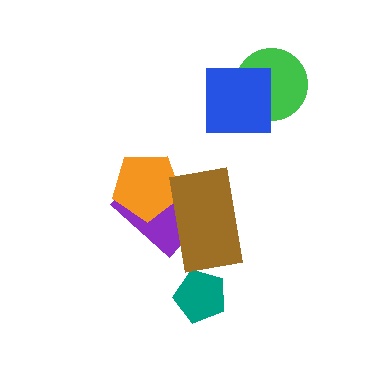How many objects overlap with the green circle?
1 object overlaps with the green circle.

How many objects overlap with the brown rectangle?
2 objects overlap with the brown rectangle.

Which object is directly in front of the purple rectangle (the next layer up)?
The orange pentagon is directly in front of the purple rectangle.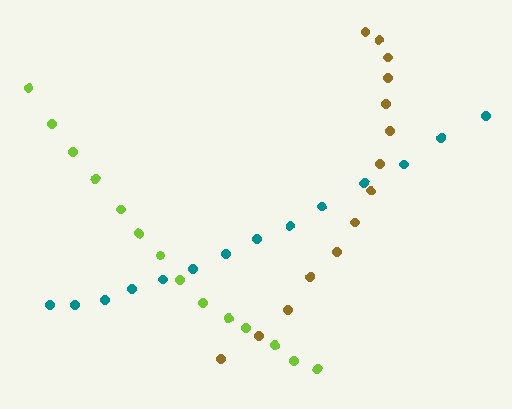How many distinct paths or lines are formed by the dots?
There are 3 distinct paths.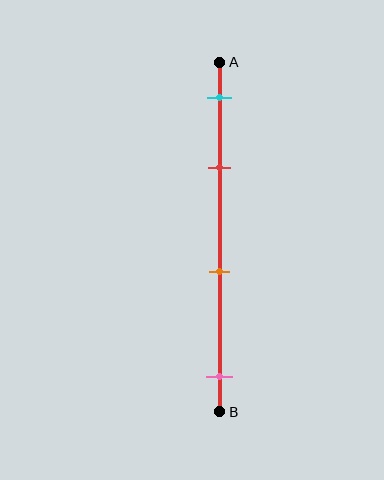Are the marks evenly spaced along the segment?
No, the marks are not evenly spaced.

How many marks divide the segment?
There are 4 marks dividing the segment.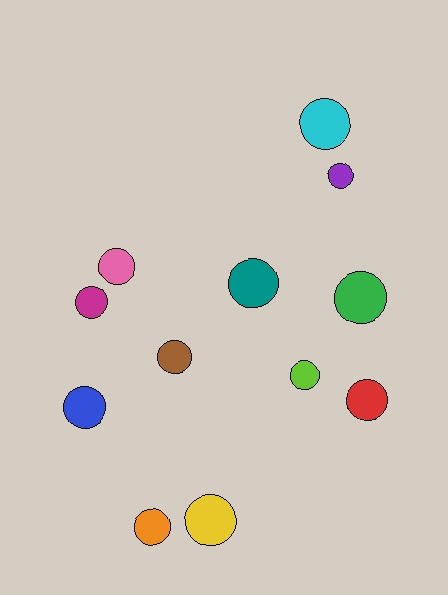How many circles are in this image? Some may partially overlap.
There are 12 circles.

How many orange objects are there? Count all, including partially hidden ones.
There is 1 orange object.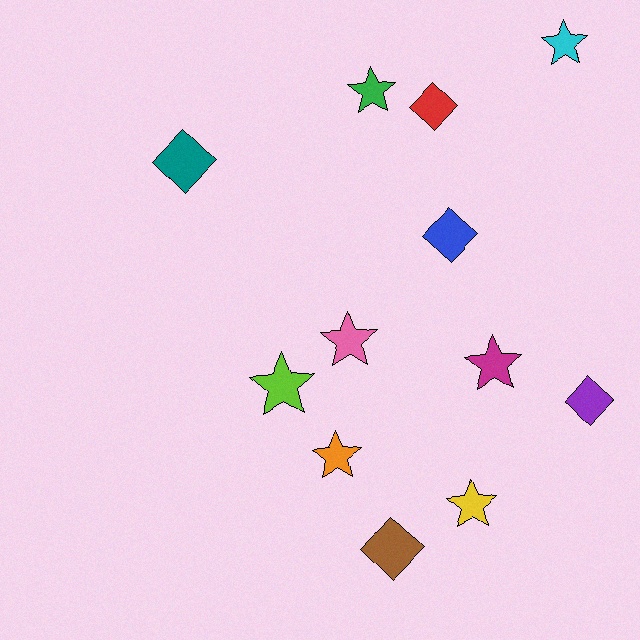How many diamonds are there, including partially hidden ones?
There are 5 diamonds.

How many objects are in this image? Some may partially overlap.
There are 12 objects.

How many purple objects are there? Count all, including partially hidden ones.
There is 1 purple object.